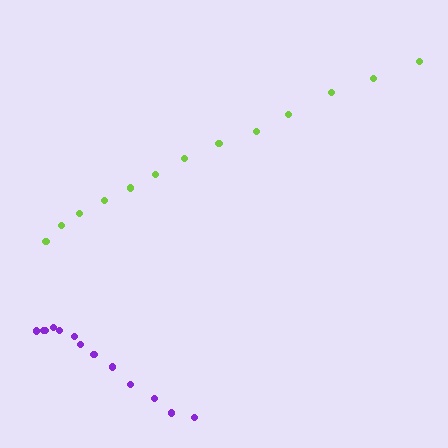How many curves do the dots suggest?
There are 2 distinct paths.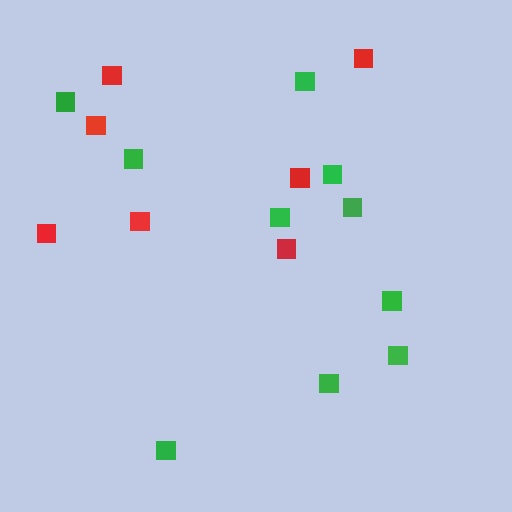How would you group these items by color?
There are 2 groups: one group of green squares (10) and one group of red squares (7).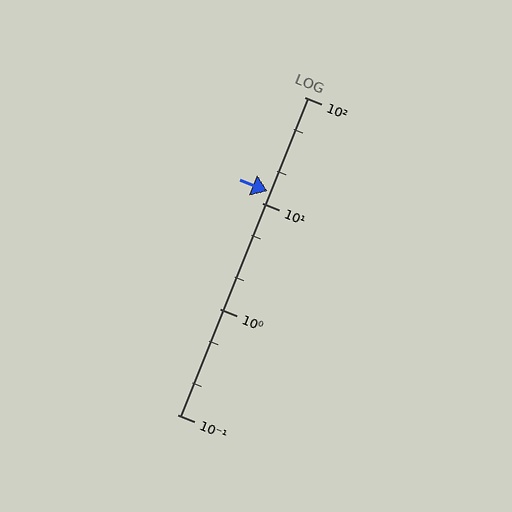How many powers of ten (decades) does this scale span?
The scale spans 3 decades, from 0.1 to 100.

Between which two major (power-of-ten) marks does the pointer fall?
The pointer is between 10 and 100.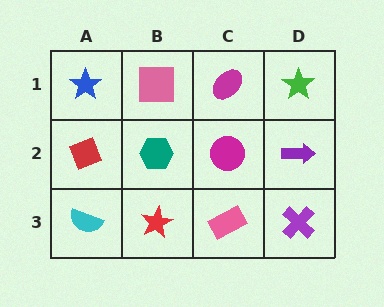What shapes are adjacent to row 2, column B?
A pink square (row 1, column B), a red star (row 3, column B), a red diamond (row 2, column A), a magenta circle (row 2, column C).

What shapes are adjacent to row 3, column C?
A magenta circle (row 2, column C), a red star (row 3, column B), a purple cross (row 3, column D).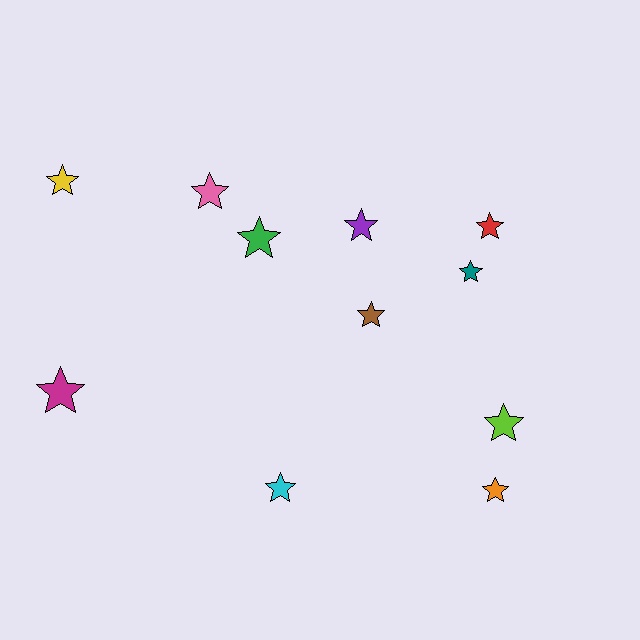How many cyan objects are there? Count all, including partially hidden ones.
There is 1 cyan object.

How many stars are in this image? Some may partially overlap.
There are 11 stars.